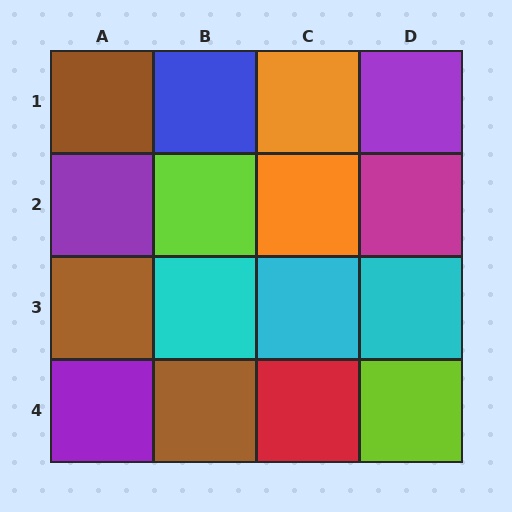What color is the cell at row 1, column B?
Blue.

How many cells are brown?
3 cells are brown.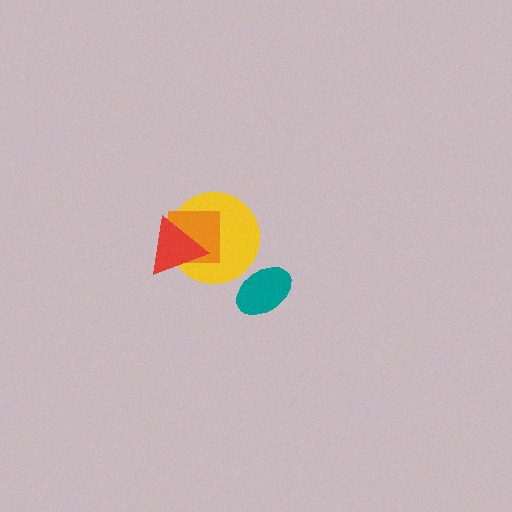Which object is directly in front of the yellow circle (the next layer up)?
The orange square is directly in front of the yellow circle.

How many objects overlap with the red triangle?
2 objects overlap with the red triangle.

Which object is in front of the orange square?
The red triangle is in front of the orange square.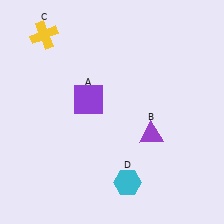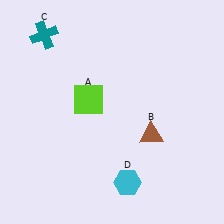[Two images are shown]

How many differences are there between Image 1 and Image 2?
There are 3 differences between the two images.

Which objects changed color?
A changed from purple to lime. B changed from purple to brown. C changed from yellow to teal.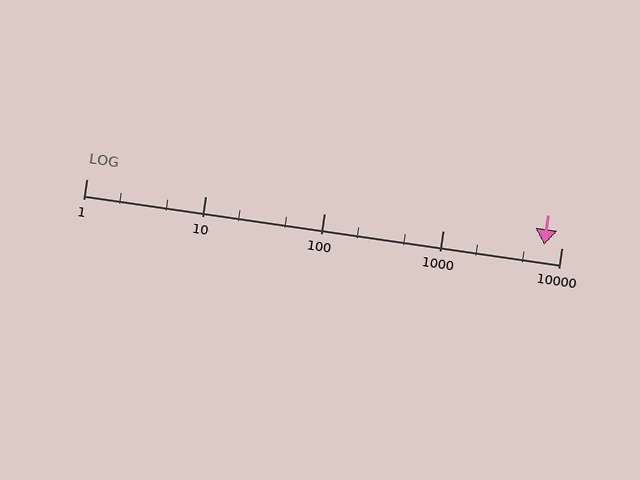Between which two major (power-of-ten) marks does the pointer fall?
The pointer is between 1000 and 10000.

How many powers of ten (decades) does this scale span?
The scale spans 4 decades, from 1 to 10000.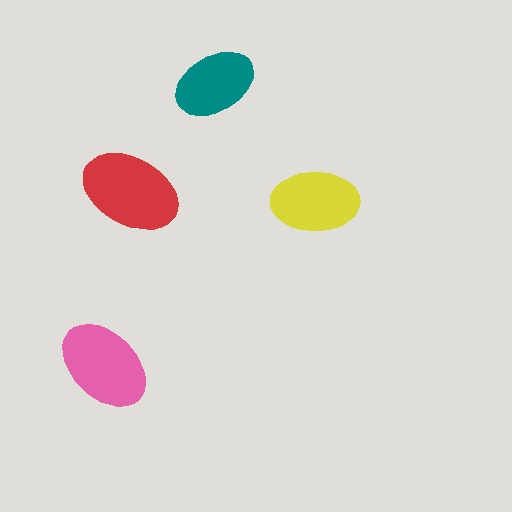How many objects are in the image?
There are 4 objects in the image.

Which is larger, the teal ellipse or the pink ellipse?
The pink one.